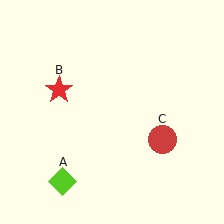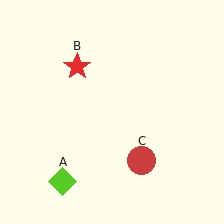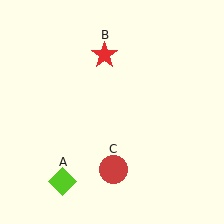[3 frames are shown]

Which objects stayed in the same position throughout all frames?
Lime diamond (object A) remained stationary.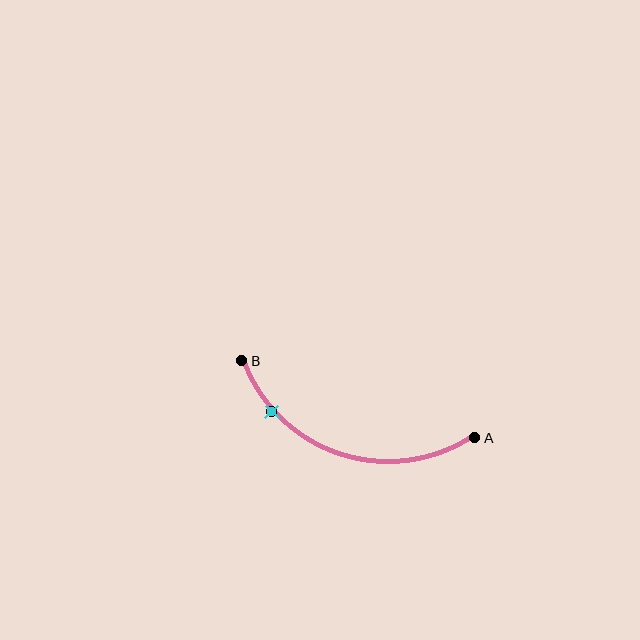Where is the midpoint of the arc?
The arc midpoint is the point on the curve farthest from the straight line joining A and B. It sits below that line.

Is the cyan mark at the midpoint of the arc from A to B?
No. The cyan mark lies on the arc but is closer to endpoint B. The arc midpoint would be at the point on the curve equidistant along the arc from both A and B.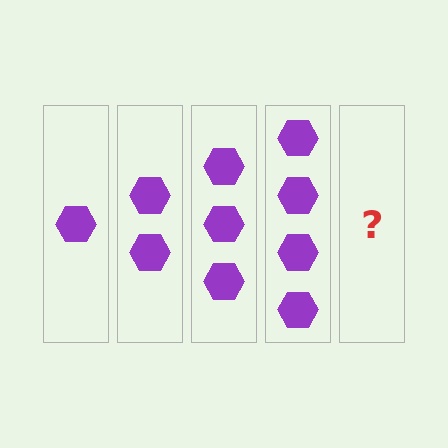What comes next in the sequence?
The next element should be 5 hexagons.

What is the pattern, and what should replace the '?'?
The pattern is that each step adds one more hexagon. The '?' should be 5 hexagons.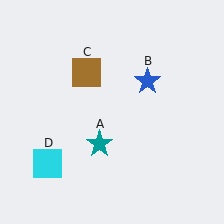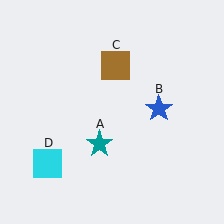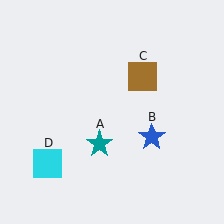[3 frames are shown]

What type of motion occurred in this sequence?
The blue star (object B), brown square (object C) rotated clockwise around the center of the scene.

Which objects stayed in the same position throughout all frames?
Teal star (object A) and cyan square (object D) remained stationary.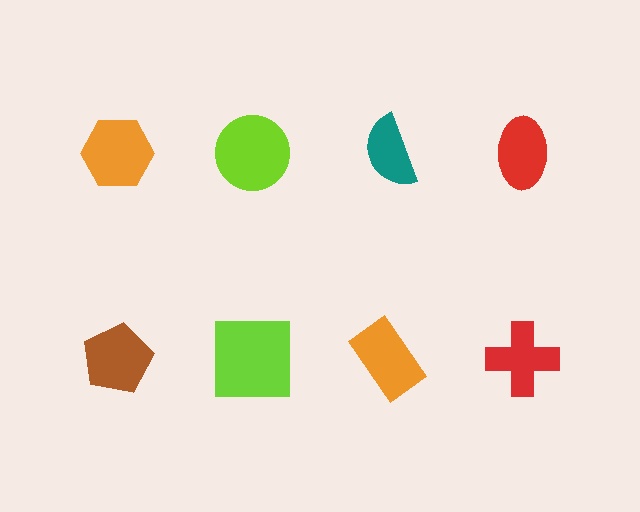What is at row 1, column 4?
A red ellipse.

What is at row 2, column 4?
A red cross.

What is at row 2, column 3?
An orange rectangle.